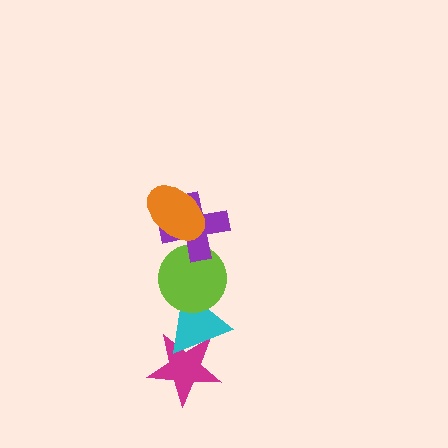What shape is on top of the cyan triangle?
The lime circle is on top of the cyan triangle.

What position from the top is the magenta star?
The magenta star is 5th from the top.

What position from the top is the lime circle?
The lime circle is 3rd from the top.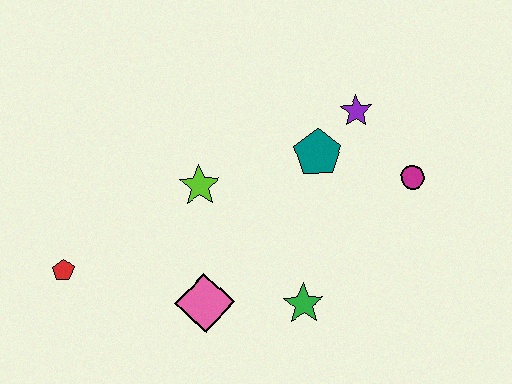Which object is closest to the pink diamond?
The green star is closest to the pink diamond.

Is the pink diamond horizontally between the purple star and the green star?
No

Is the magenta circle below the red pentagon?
No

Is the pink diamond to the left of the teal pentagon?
Yes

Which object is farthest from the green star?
The red pentagon is farthest from the green star.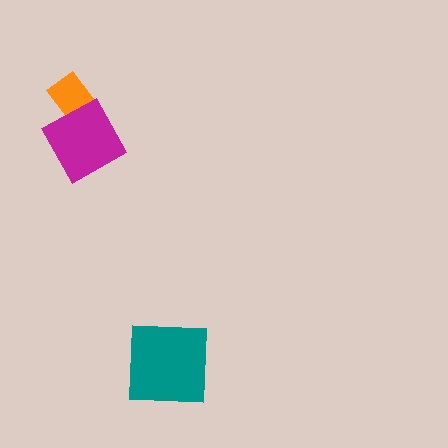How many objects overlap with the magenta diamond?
1 object overlaps with the magenta diamond.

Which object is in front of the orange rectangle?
The magenta diamond is in front of the orange rectangle.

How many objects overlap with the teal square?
0 objects overlap with the teal square.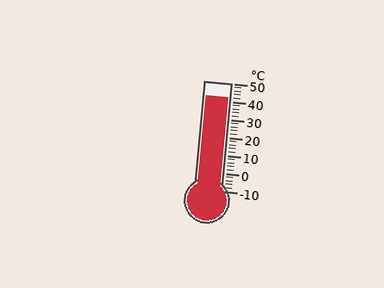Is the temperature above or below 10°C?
The temperature is above 10°C.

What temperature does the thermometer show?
The thermometer shows approximately 42°C.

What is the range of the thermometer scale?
The thermometer scale ranges from -10°C to 50°C.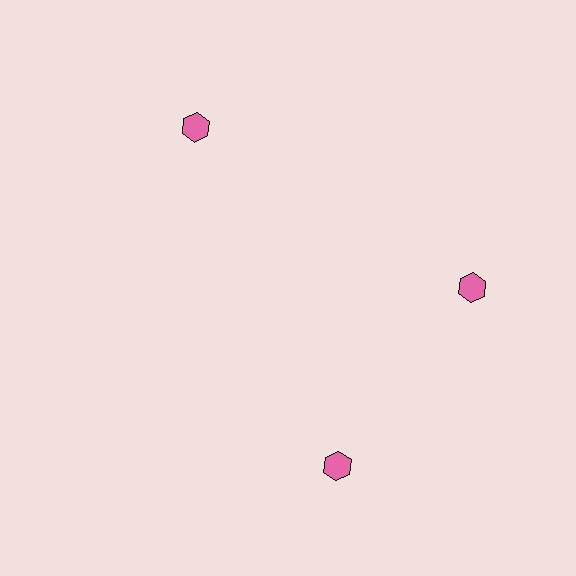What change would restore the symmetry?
The symmetry would be restored by rotating it back into even spacing with its neighbors so that all 3 hexagons sit at equal angles and equal distance from the center.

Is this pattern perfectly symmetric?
No. The 3 pink hexagons are arranged in a ring, but one element near the 7 o'clock position is rotated out of alignment along the ring, breaking the 3-fold rotational symmetry.